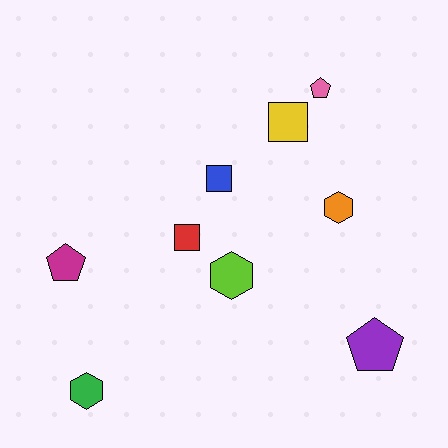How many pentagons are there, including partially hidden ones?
There are 3 pentagons.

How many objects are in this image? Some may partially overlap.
There are 9 objects.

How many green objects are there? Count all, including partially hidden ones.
There is 1 green object.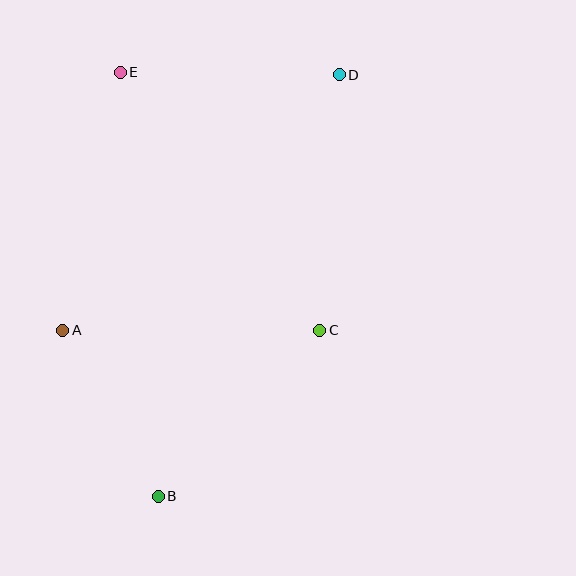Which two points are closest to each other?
Points A and B are closest to each other.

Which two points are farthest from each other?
Points B and D are farthest from each other.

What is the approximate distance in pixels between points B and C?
The distance between B and C is approximately 232 pixels.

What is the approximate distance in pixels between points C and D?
The distance between C and D is approximately 256 pixels.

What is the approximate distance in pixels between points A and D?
The distance between A and D is approximately 376 pixels.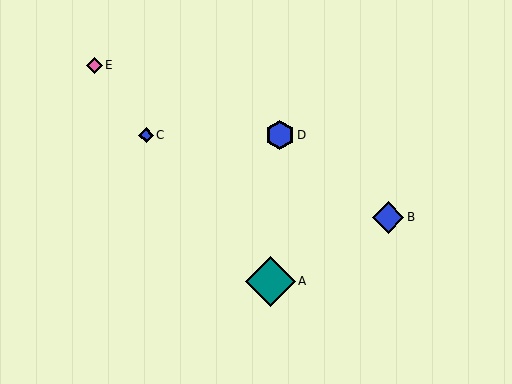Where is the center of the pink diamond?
The center of the pink diamond is at (94, 65).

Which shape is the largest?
The teal diamond (labeled A) is the largest.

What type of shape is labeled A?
Shape A is a teal diamond.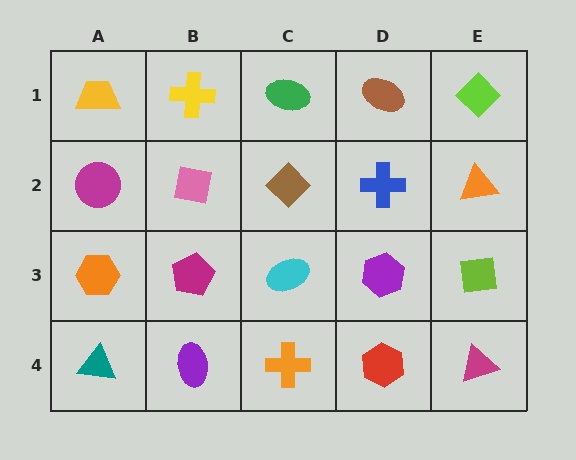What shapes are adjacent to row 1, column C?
A brown diamond (row 2, column C), a yellow cross (row 1, column B), a brown ellipse (row 1, column D).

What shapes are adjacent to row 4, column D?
A purple hexagon (row 3, column D), an orange cross (row 4, column C), a magenta triangle (row 4, column E).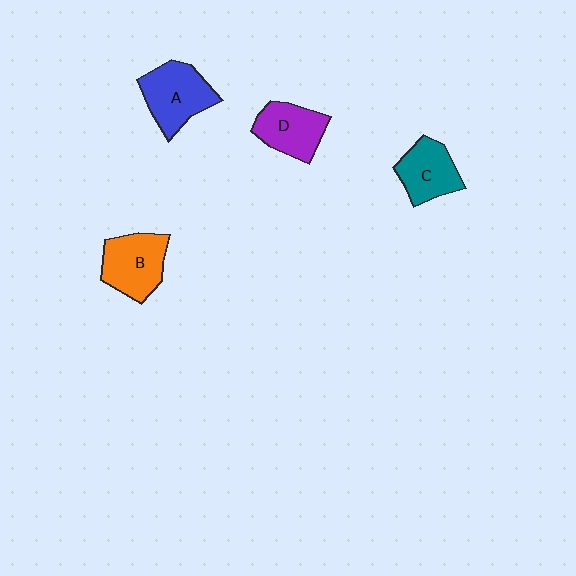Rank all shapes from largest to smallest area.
From largest to smallest: A (blue), B (orange), D (purple), C (teal).